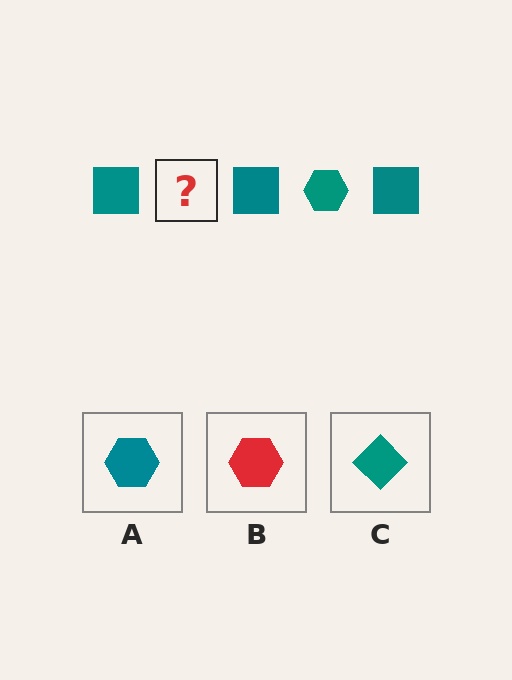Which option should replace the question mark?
Option A.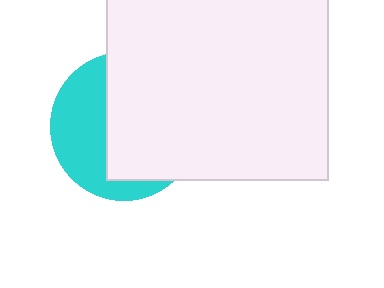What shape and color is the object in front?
The object in front is a white rectangle.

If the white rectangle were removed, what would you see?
You would see the complete cyan circle.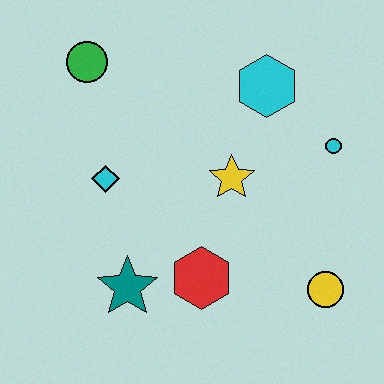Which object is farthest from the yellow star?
The green circle is farthest from the yellow star.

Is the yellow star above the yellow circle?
Yes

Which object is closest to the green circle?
The cyan diamond is closest to the green circle.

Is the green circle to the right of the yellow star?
No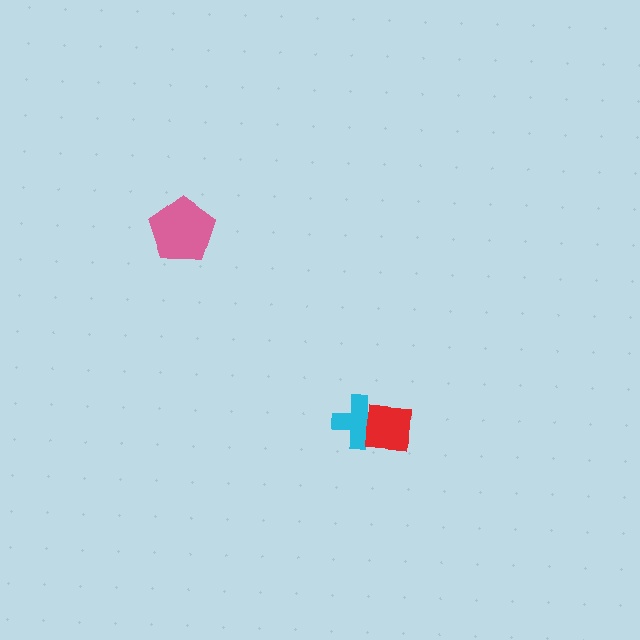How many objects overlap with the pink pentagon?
0 objects overlap with the pink pentagon.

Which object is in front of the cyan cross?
The red square is in front of the cyan cross.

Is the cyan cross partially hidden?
Yes, it is partially covered by another shape.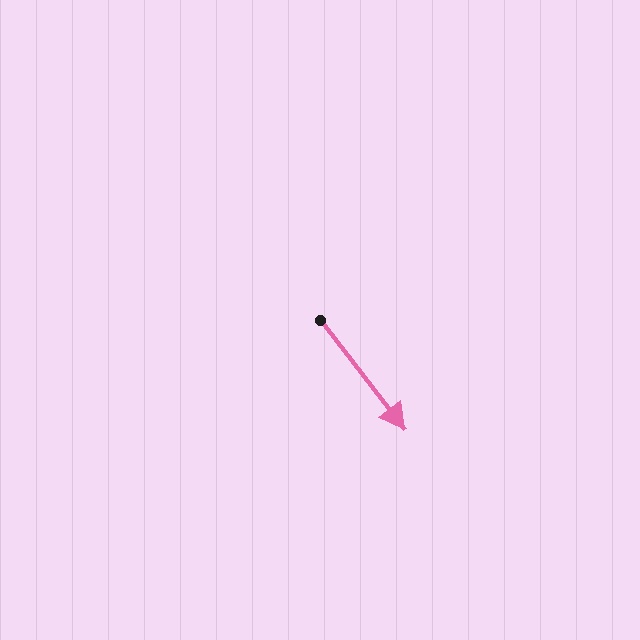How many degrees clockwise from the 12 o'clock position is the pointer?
Approximately 142 degrees.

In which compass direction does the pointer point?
Southeast.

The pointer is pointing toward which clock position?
Roughly 5 o'clock.